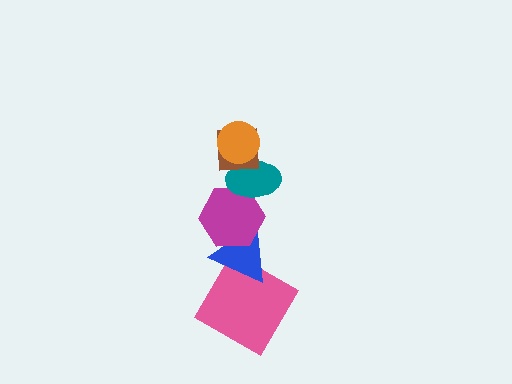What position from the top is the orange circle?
The orange circle is 1st from the top.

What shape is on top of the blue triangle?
The magenta hexagon is on top of the blue triangle.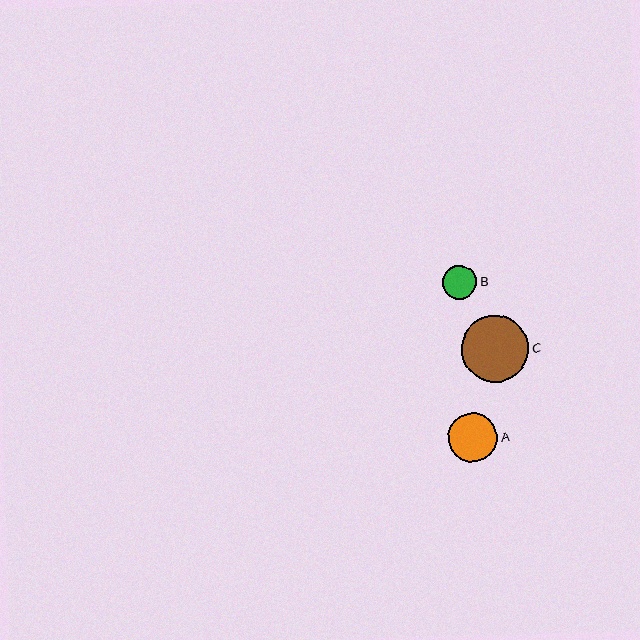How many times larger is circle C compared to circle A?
Circle C is approximately 1.4 times the size of circle A.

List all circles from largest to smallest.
From largest to smallest: C, A, B.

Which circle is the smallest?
Circle B is the smallest with a size of approximately 34 pixels.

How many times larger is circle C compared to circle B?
Circle C is approximately 2.0 times the size of circle B.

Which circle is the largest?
Circle C is the largest with a size of approximately 67 pixels.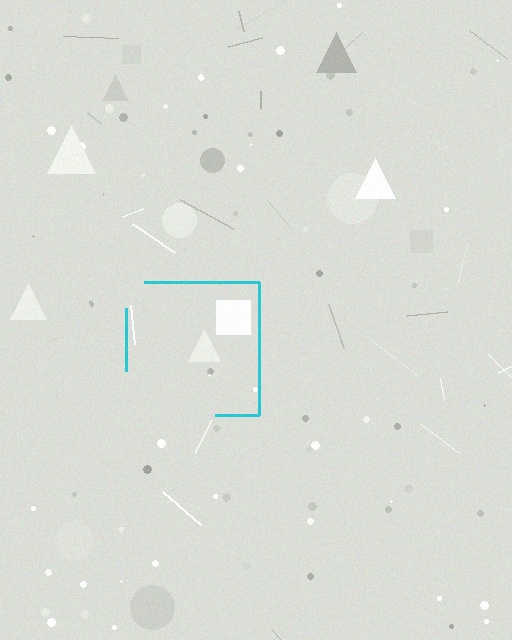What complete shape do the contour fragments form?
The contour fragments form a square.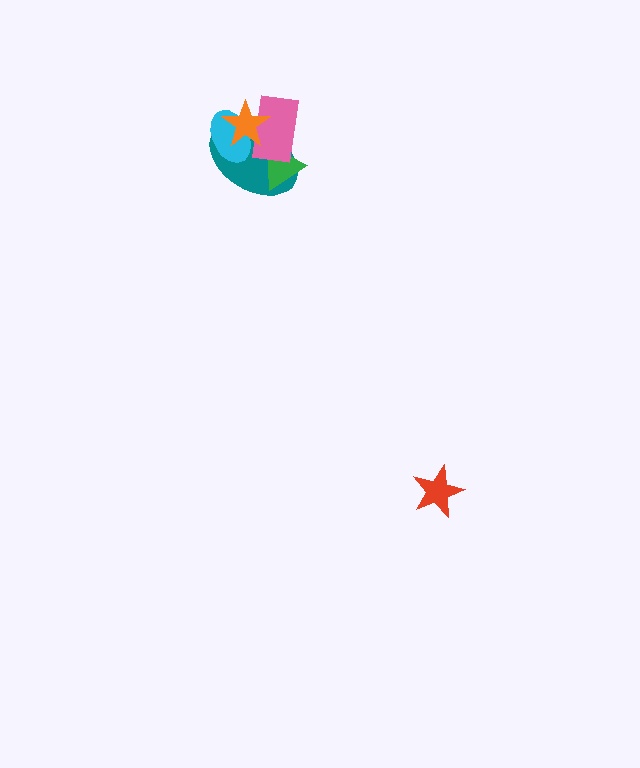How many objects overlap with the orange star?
3 objects overlap with the orange star.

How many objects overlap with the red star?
0 objects overlap with the red star.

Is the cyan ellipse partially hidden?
Yes, it is partially covered by another shape.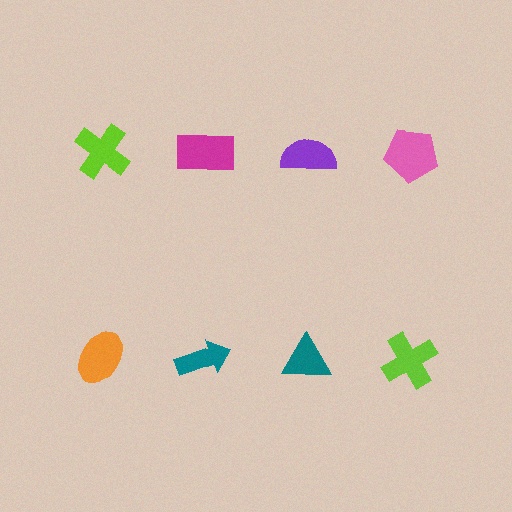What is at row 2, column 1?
An orange ellipse.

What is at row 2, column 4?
A lime cross.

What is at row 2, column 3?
A teal triangle.